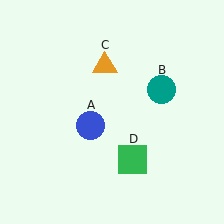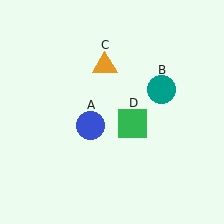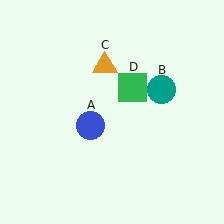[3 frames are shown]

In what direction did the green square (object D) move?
The green square (object D) moved up.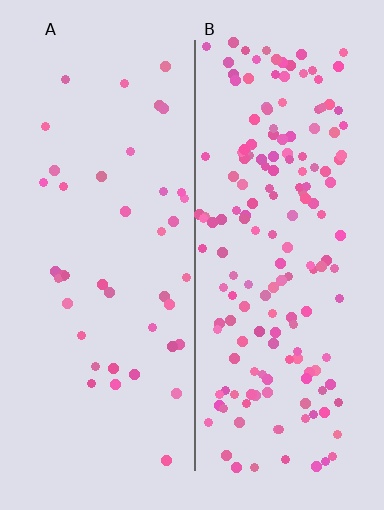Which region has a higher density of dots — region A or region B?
B (the right).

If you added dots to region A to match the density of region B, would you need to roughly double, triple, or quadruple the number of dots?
Approximately quadruple.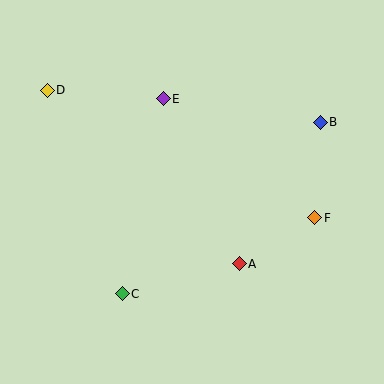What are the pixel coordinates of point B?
Point B is at (320, 122).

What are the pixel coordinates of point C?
Point C is at (123, 294).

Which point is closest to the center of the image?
Point A at (239, 263) is closest to the center.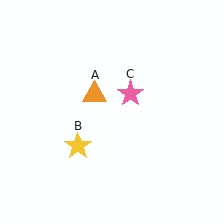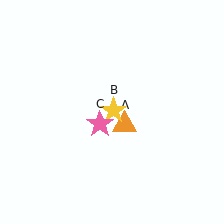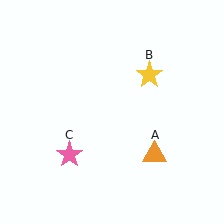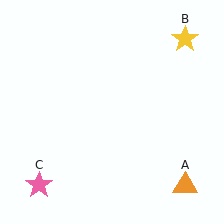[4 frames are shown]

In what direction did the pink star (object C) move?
The pink star (object C) moved down and to the left.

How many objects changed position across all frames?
3 objects changed position: orange triangle (object A), yellow star (object B), pink star (object C).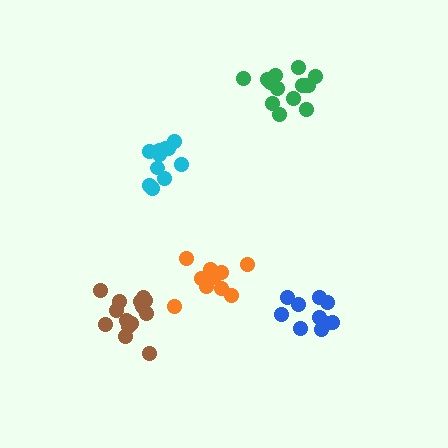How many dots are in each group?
Group 1: 10 dots, Group 2: 14 dots, Group 3: 10 dots, Group 4: 14 dots, Group 5: 11 dots (59 total).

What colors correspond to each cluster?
The clusters are colored: orange, green, blue, brown, cyan.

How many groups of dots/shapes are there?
There are 5 groups.